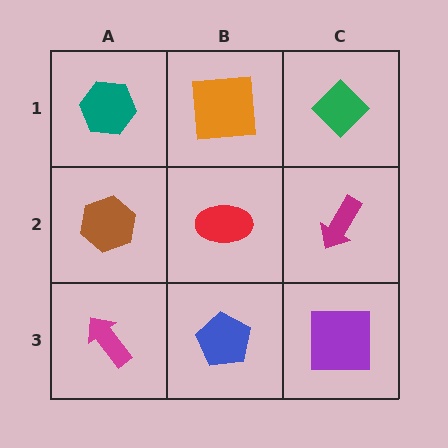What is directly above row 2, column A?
A teal hexagon.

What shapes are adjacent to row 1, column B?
A red ellipse (row 2, column B), a teal hexagon (row 1, column A), a green diamond (row 1, column C).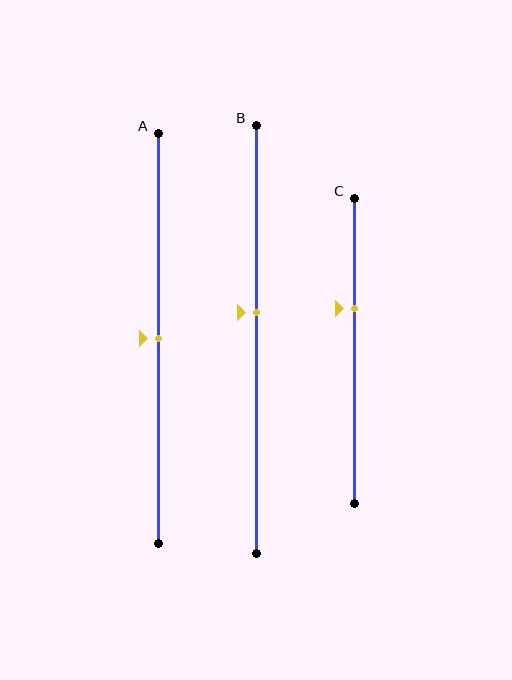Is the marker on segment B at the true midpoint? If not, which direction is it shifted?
No, the marker on segment B is shifted upward by about 6% of the segment length.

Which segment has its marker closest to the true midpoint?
Segment A has its marker closest to the true midpoint.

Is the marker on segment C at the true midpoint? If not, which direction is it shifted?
No, the marker on segment C is shifted upward by about 14% of the segment length.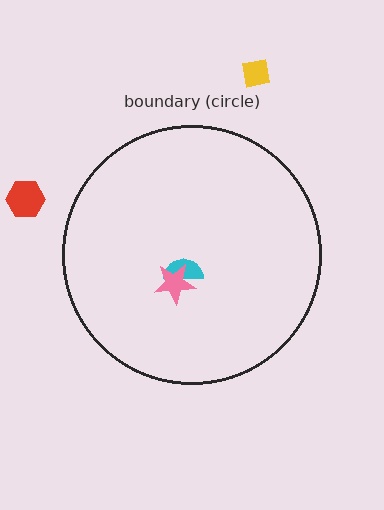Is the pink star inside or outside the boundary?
Inside.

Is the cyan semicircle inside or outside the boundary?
Inside.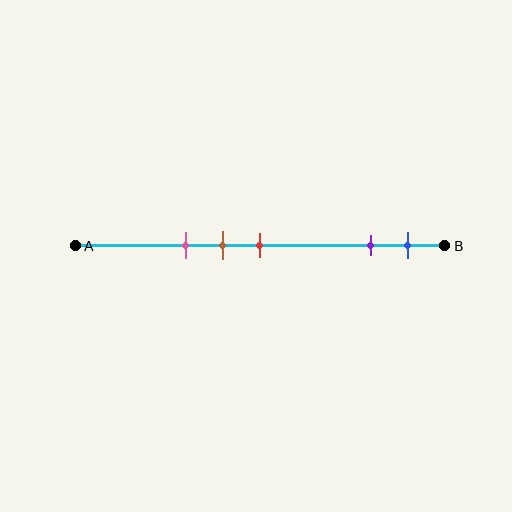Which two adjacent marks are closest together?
The brown and red marks are the closest adjacent pair.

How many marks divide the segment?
There are 5 marks dividing the segment.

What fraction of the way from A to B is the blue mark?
The blue mark is approximately 90% (0.9) of the way from A to B.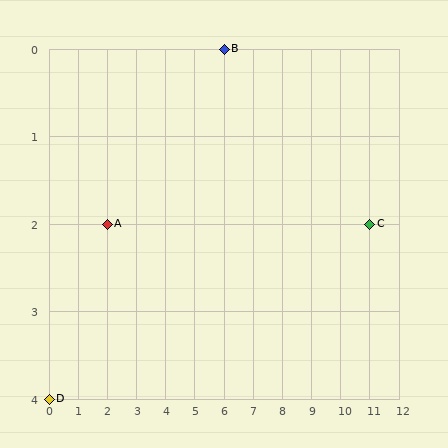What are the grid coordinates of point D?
Point D is at grid coordinates (0, 4).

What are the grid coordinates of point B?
Point B is at grid coordinates (6, 0).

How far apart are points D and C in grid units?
Points D and C are 11 columns and 2 rows apart (about 11.2 grid units diagonally).